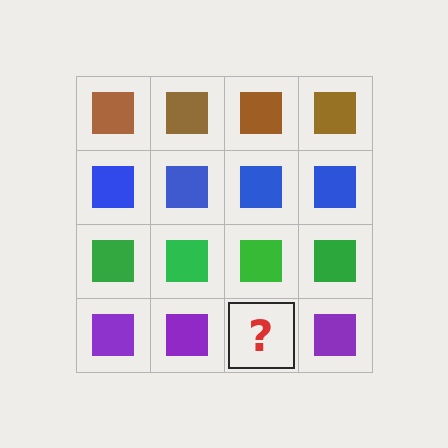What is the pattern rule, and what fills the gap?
The rule is that each row has a consistent color. The gap should be filled with a purple square.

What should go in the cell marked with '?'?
The missing cell should contain a purple square.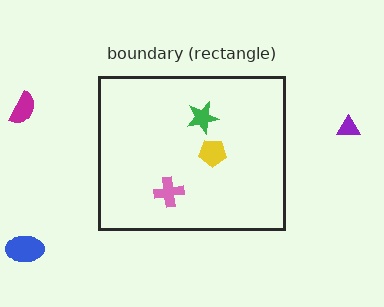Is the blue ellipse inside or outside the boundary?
Outside.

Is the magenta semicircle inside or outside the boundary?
Outside.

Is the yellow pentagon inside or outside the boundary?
Inside.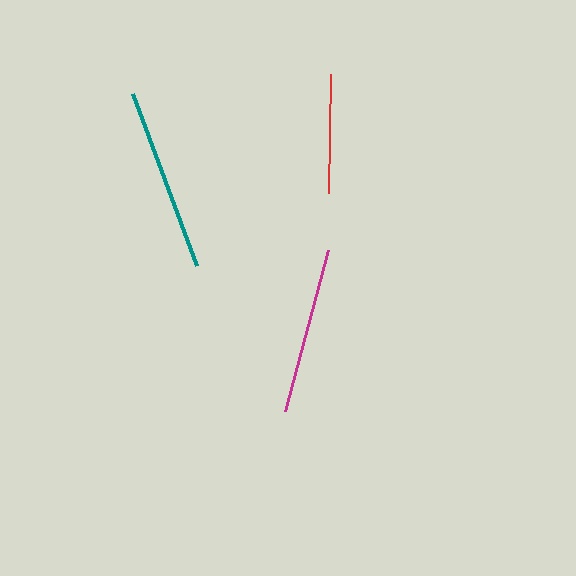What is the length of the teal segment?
The teal segment is approximately 183 pixels long.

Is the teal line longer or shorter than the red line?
The teal line is longer than the red line.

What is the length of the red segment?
The red segment is approximately 119 pixels long.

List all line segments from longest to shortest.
From longest to shortest: teal, magenta, red.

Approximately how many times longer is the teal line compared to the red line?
The teal line is approximately 1.5 times the length of the red line.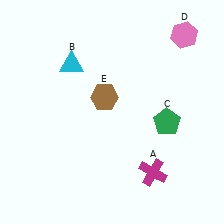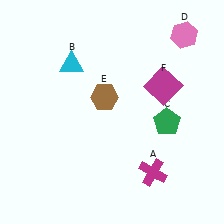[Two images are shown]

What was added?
A magenta square (F) was added in Image 2.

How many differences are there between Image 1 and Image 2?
There is 1 difference between the two images.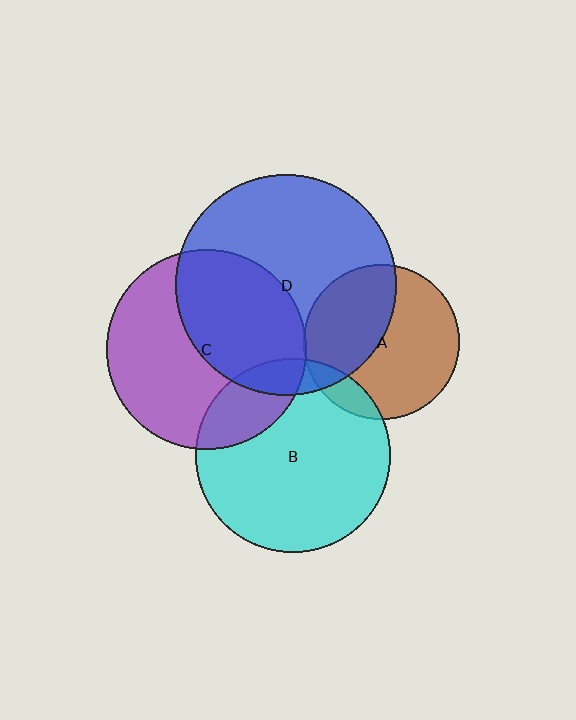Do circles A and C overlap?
Yes.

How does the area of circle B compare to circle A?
Approximately 1.6 times.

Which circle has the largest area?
Circle D (blue).